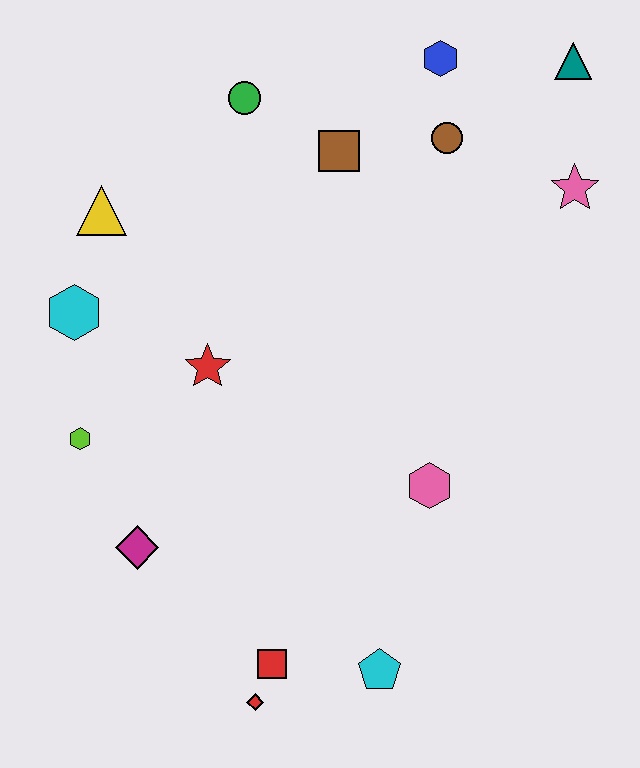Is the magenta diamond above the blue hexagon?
No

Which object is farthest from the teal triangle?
The red diamond is farthest from the teal triangle.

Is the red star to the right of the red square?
No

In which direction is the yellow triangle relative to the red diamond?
The yellow triangle is above the red diamond.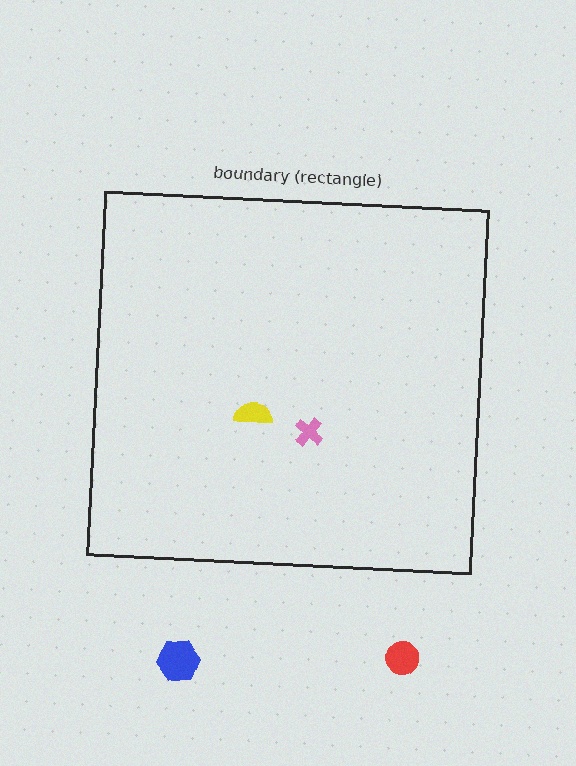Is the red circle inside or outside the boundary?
Outside.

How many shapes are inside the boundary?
2 inside, 2 outside.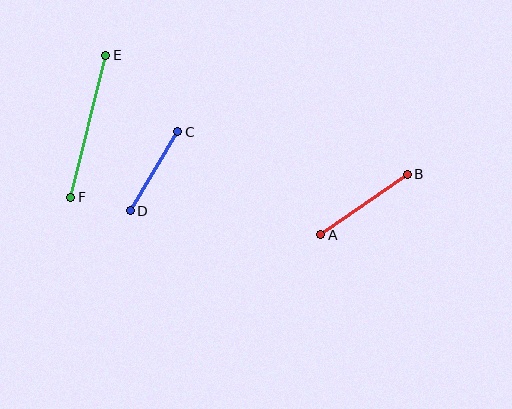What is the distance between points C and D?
The distance is approximately 92 pixels.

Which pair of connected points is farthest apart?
Points E and F are farthest apart.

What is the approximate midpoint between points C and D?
The midpoint is at approximately (154, 171) pixels.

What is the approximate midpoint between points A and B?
The midpoint is at approximately (364, 205) pixels.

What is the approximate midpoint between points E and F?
The midpoint is at approximately (88, 126) pixels.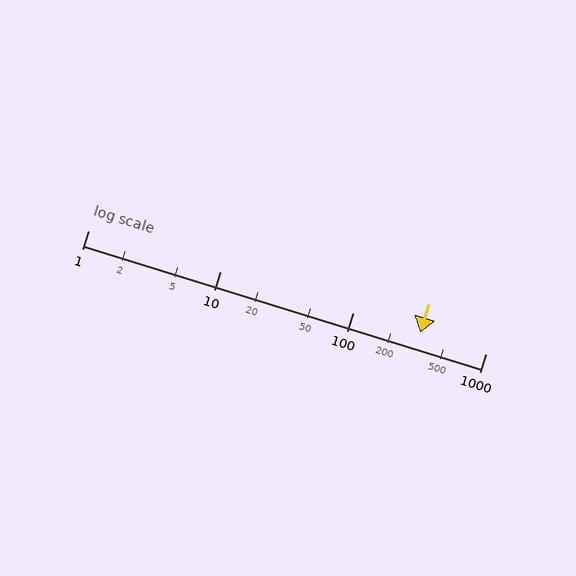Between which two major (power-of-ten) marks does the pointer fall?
The pointer is between 100 and 1000.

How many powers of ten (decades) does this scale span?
The scale spans 3 decades, from 1 to 1000.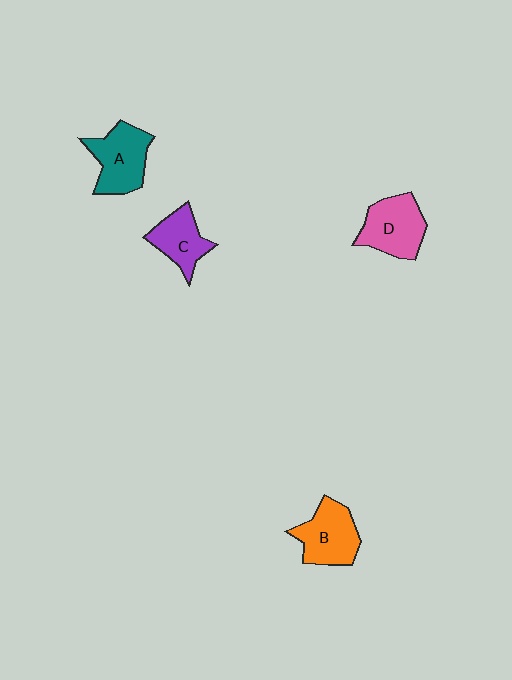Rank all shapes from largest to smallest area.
From largest to smallest: D (pink), A (teal), B (orange), C (purple).